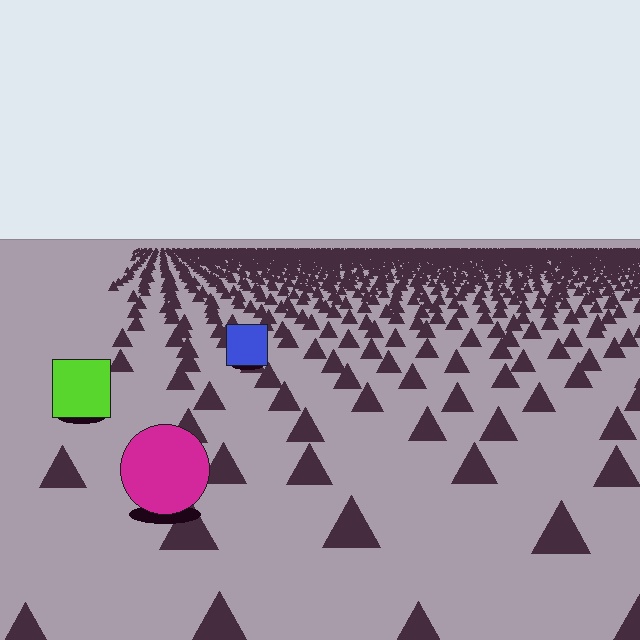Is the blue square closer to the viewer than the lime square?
No. The lime square is closer — you can tell from the texture gradient: the ground texture is coarser near it.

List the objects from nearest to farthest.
From nearest to farthest: the magenta circle, the lime square, the blue square.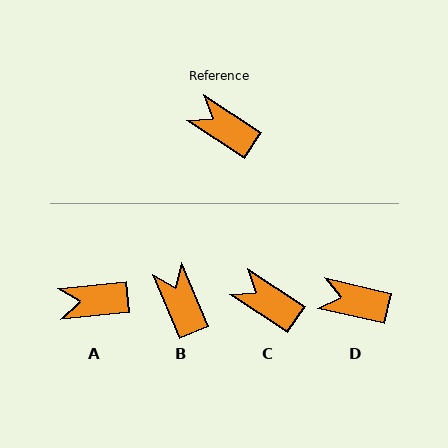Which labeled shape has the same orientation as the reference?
C.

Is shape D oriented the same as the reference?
No, it is off by about 21 degrees.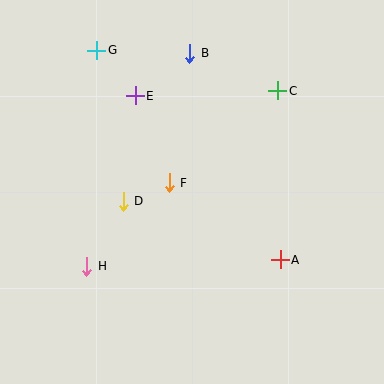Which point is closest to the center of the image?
Point F at (169, 183) is closest to the center.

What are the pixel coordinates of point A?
Point A is at (280, 260).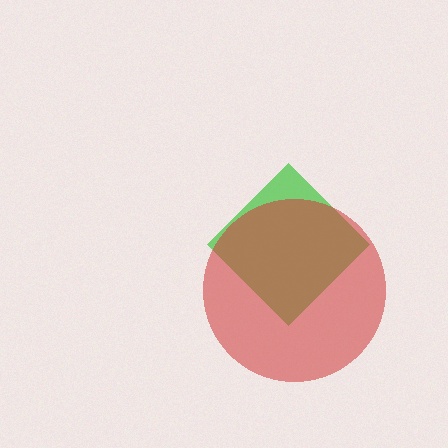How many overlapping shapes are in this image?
There are 2 overlapping shapes in the image.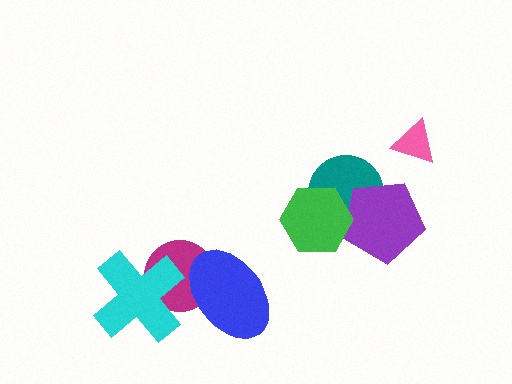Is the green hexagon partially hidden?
No, no other shape covers it.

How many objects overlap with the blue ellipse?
1 object overlaps with the blue ellipse.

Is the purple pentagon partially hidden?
Yes, it is partially covered by another shape.